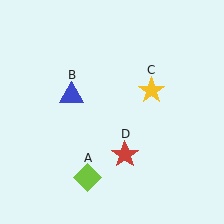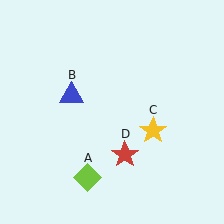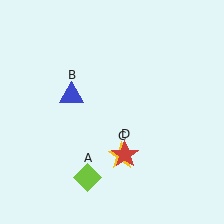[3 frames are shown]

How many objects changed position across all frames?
1 object changed position: yellow star (object C).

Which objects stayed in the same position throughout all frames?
Lime diamond (object A) and blue triangle (object B) and red star (object D) remained stationary.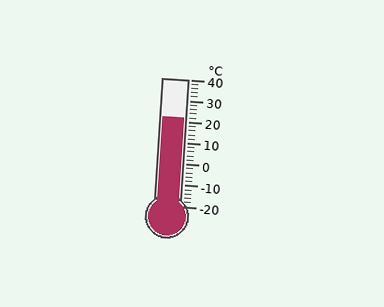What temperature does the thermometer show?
The thermometer shows approximately 22°C.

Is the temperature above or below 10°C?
The temperature is above 10°C.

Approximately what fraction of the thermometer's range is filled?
The thermometer is filled to approximately 70% of its range.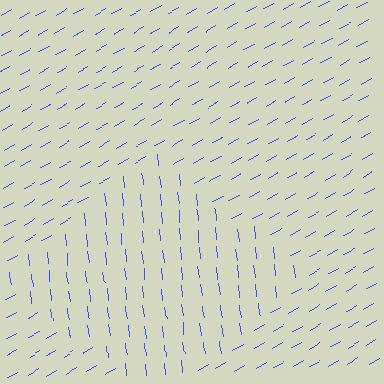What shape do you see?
I see a diamond.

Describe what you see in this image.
The image is filled with small blue line segments. A diamond region in the image has lines oriented differently from the surrounding lines, creating a visible texture boundary.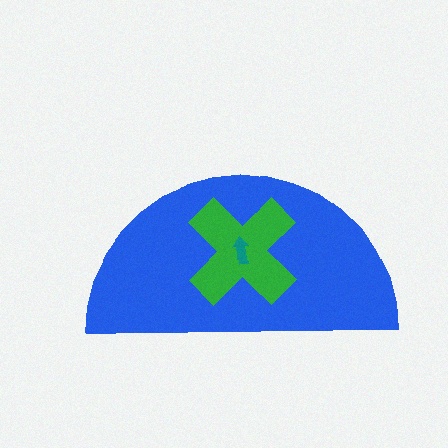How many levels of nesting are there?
3.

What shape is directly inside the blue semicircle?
The green cross.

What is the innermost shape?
The teal arrow.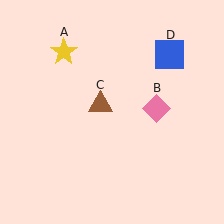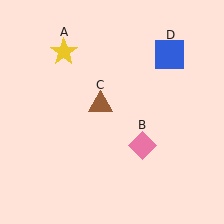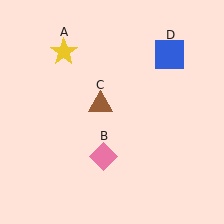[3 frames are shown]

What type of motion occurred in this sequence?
The pink diamond (object B) rotated clockwise around the center of the scene.